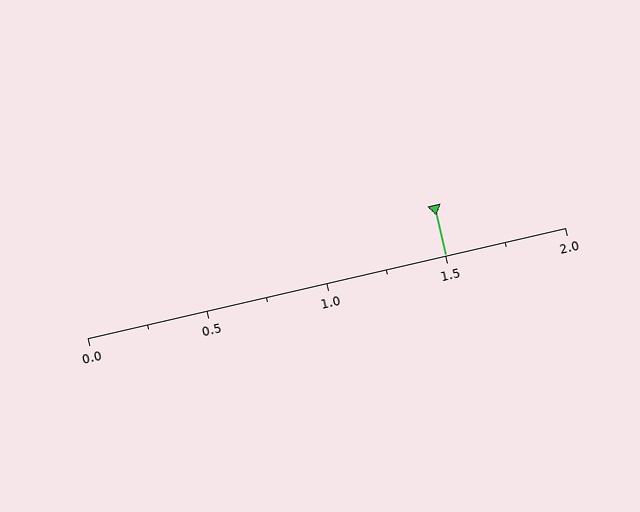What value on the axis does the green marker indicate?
The marker indicates approximately 1.5.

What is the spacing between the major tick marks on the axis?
The major ticks are spaced 0.5 apart.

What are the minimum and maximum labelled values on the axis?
The axis runs from 0.0 to 2.0.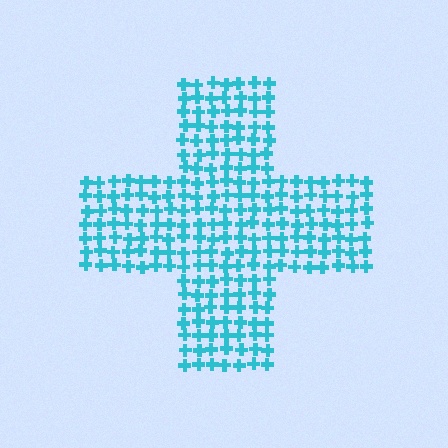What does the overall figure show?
The overall figure shows a cross.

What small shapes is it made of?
It is made of small crosses.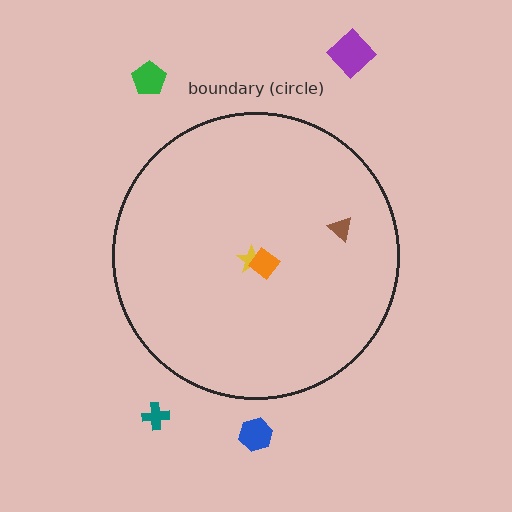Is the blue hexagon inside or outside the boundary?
Outside.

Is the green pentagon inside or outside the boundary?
Outside.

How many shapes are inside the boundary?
3 inside, 4 outside.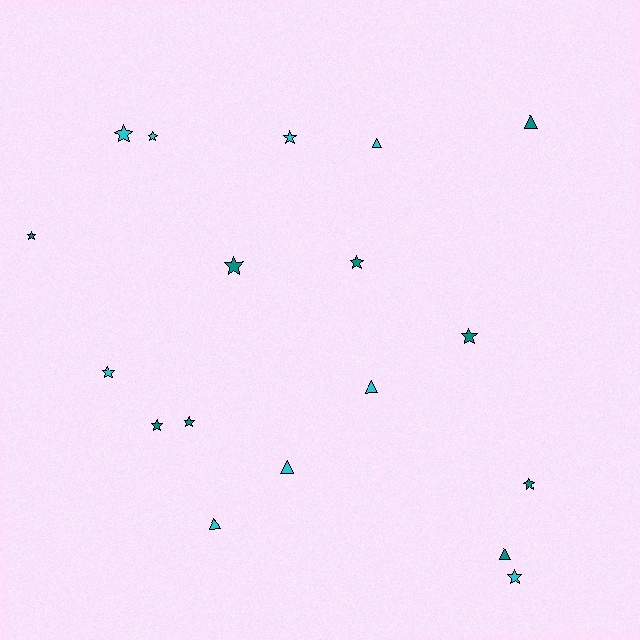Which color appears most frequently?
Teal, with 9 objects.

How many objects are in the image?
There are 18 objects.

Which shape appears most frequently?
Star, with 12 objects.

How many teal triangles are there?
There are 2 teal triangles.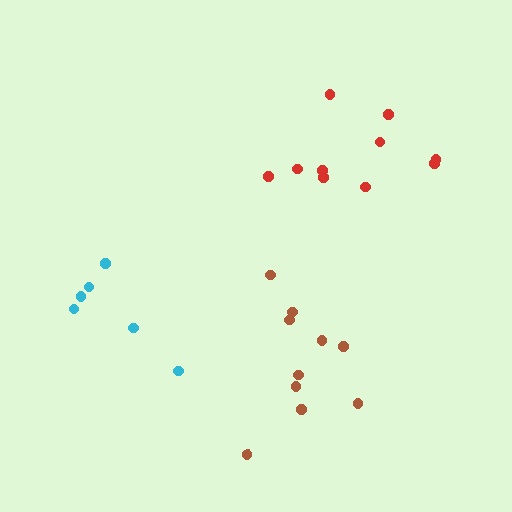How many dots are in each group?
Group 1: 10 dots, Group 2: 10 dots, Group 3: 6 dots (26 total).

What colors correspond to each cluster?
The clusters are colored: red, brown, cyan.